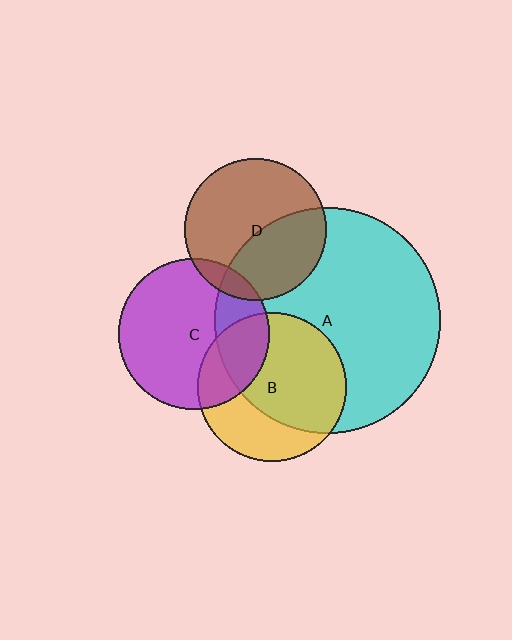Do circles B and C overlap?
Yes.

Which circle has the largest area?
Circle A (cyan).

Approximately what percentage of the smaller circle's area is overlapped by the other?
Approximately 25%.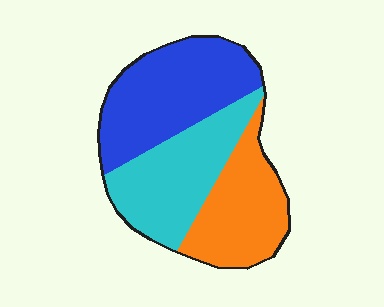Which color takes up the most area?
Blue, at roughly 40%.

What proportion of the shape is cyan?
Cyan covers 33% of the shape.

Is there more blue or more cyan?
Blue.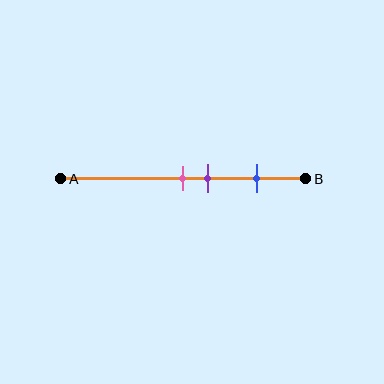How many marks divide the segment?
There are 3 marks dividing the segment.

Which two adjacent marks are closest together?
The pink and purple marks are the closest adjacent pair.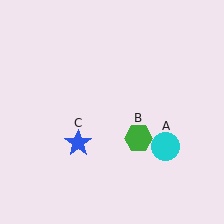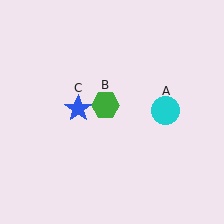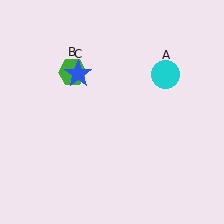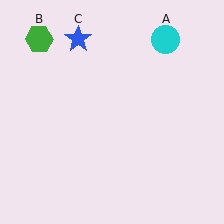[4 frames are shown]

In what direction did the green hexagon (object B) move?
The green hexagon (object B) moved up and to the left.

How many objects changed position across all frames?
3 objects changed position: cyan circle (object A), green hexagon (object B), blue star (object C).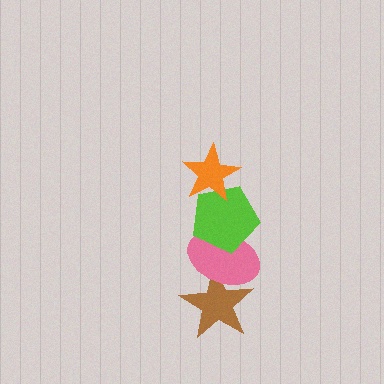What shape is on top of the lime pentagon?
The orange star is on top of the lime pentagon.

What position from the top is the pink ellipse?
The pink ellipse is 3rd from the top.